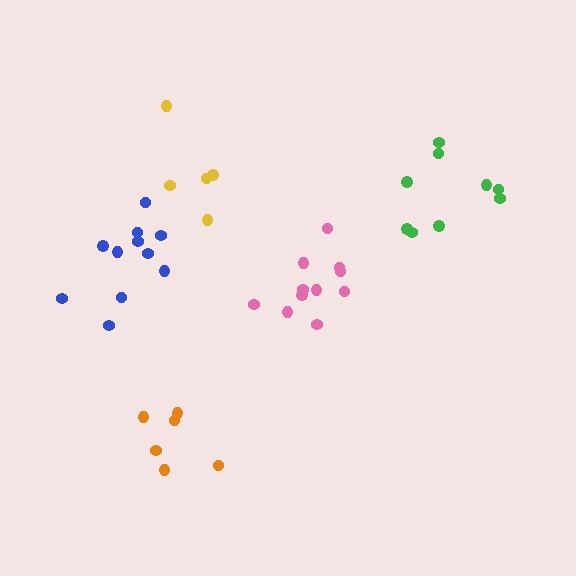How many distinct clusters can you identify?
There are 5 distinct clusters.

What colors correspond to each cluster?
The clusters are colored: orange, pink, yellow, blue, green.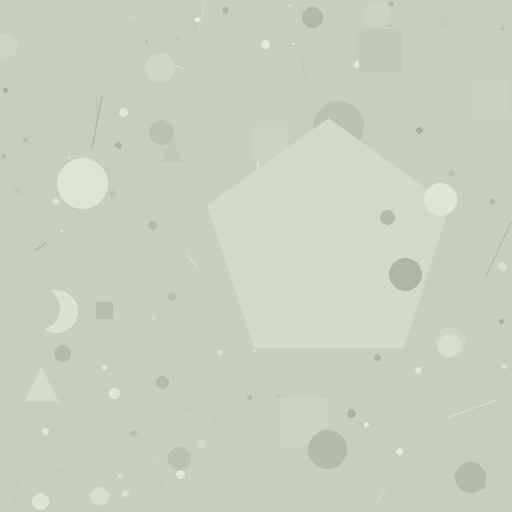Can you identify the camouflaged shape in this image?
The camouflaged shape is a pentagon.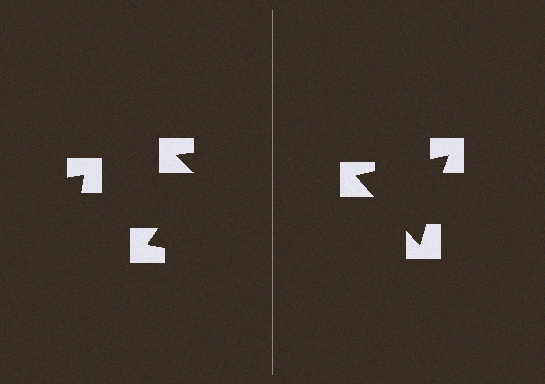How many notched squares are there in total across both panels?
6 — 3 on each side.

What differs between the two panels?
The notched squares are positioned identically on both sides; only the wedge orientations differ. On the right they align to a triangle; on the left they are misaligned.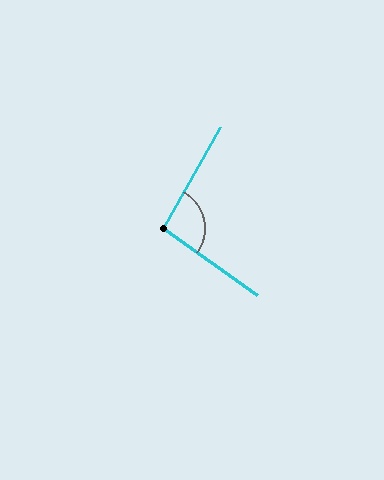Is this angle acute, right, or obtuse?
It is obtuse.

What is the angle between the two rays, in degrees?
Approximately 96 degrees.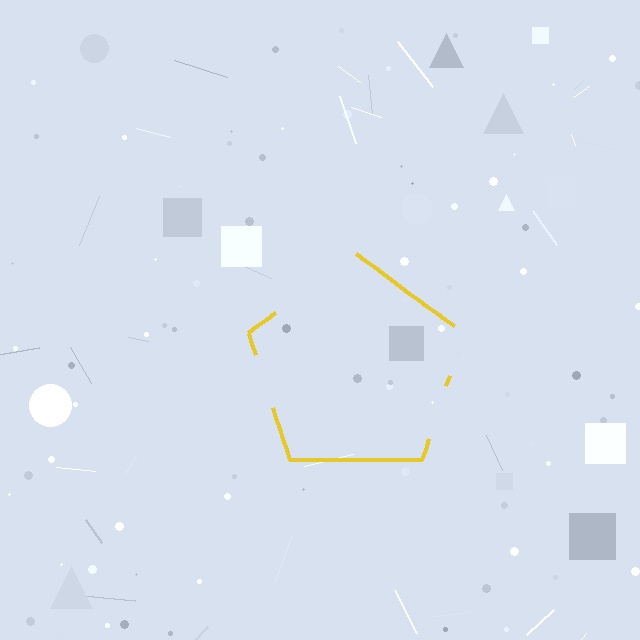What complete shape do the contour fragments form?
The contour fragments form a pentagon.